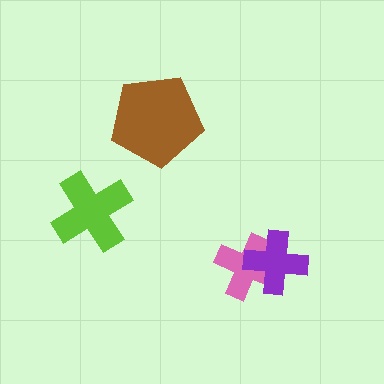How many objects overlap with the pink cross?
1 object overlaps with the pink cross.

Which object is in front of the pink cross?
The purple cross is in front of the pink cross.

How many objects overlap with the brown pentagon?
0 objects overlap with the brown pentagon.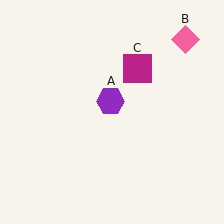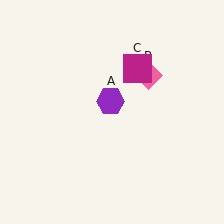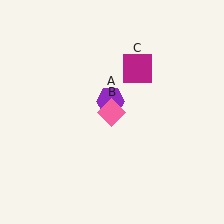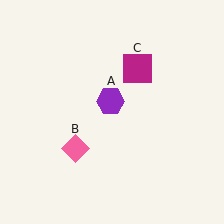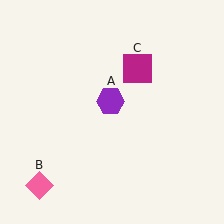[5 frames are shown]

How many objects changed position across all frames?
1 object changed position: pink diamond (object B).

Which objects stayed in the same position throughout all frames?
Purple hexagon (object A) and magenta square (object C) remained stationary.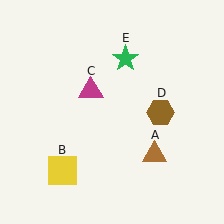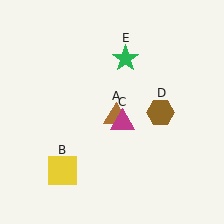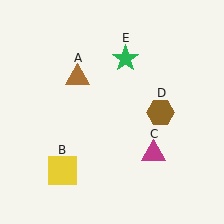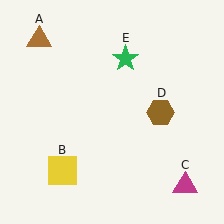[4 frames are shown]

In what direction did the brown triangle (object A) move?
The brown triangle (object A) moved up and to the left.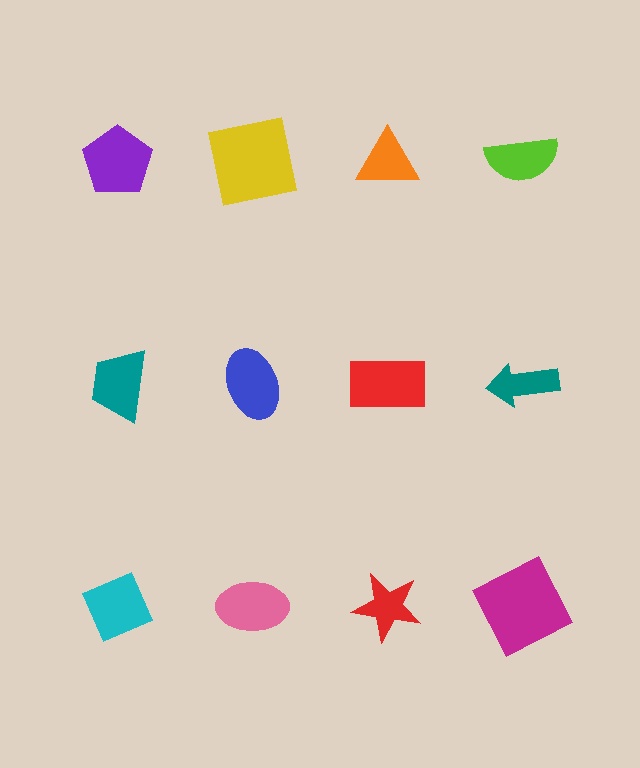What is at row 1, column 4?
A lime semicircle.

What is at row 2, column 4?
A teal arrow.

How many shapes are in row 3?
4 shapes.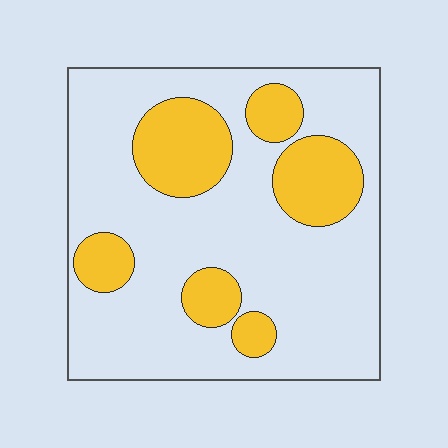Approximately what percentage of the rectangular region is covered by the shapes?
Approximately 25%.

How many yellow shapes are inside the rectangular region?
6.